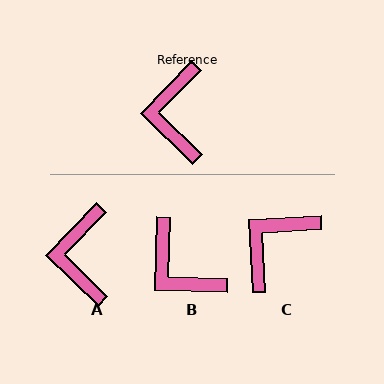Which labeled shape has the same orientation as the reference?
A.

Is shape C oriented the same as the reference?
No, it is off by about 43 degrees.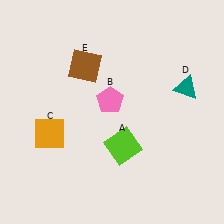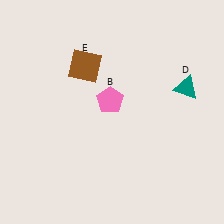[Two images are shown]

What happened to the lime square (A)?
The lime square (A) was removed in Image 2. It was in the bottom-right area of Image 1.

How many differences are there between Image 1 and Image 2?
There are 2 differences between the two images.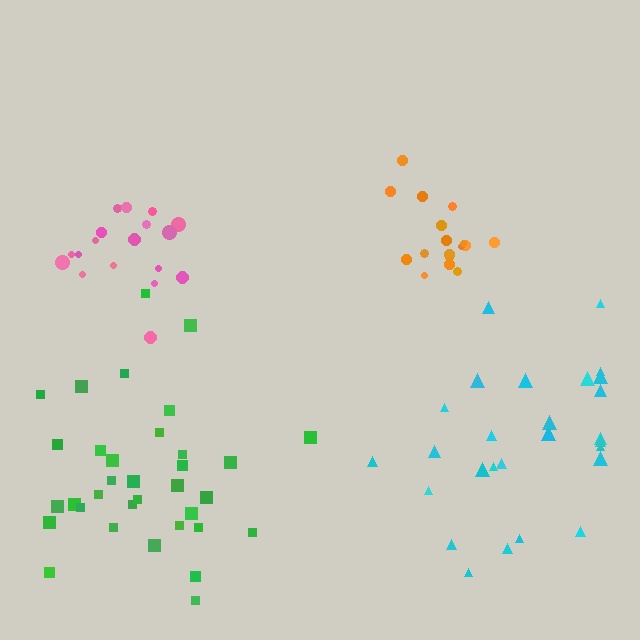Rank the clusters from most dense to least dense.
orange, pink, green, cyan.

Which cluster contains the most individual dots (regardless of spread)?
Green (35).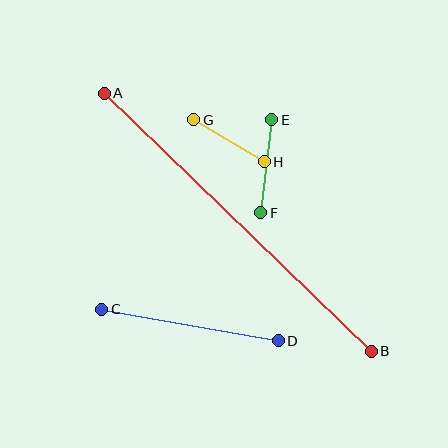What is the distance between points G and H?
The distance is approximately 82 pixels.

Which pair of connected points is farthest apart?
Points A and B are farthest apart.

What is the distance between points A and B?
The distance is approximately 371 pixels.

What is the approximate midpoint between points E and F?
The midpoint is at approximately (266, 166) pixels.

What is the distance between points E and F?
The distance is approximately 94 pixels.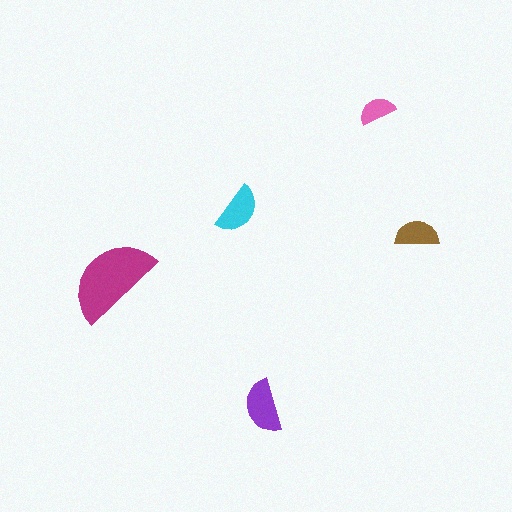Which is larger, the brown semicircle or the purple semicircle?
The purple one.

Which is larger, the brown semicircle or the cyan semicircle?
The cyan one.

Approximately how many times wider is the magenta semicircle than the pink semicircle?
About 2.5 times wider.